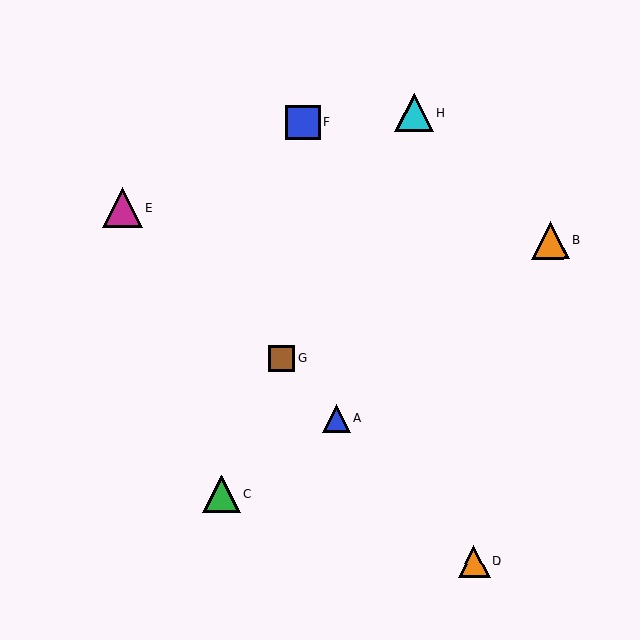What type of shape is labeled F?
Shape F is a blue square.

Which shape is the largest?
The magenta triangle (labeled E) is the largest.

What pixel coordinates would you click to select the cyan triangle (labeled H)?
Click at (414, 112) to select the cyan triangle H.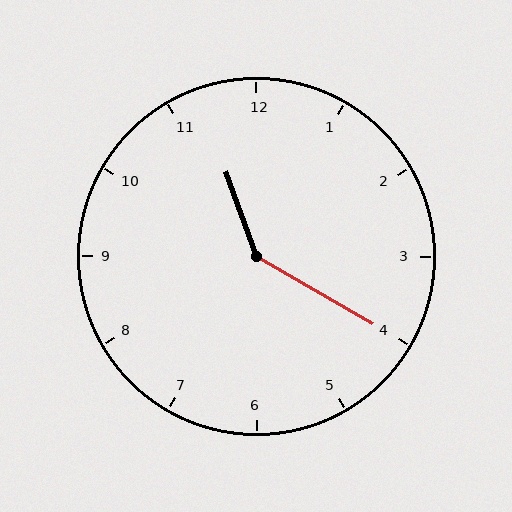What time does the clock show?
11:20.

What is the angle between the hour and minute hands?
Approximately 140 degrees.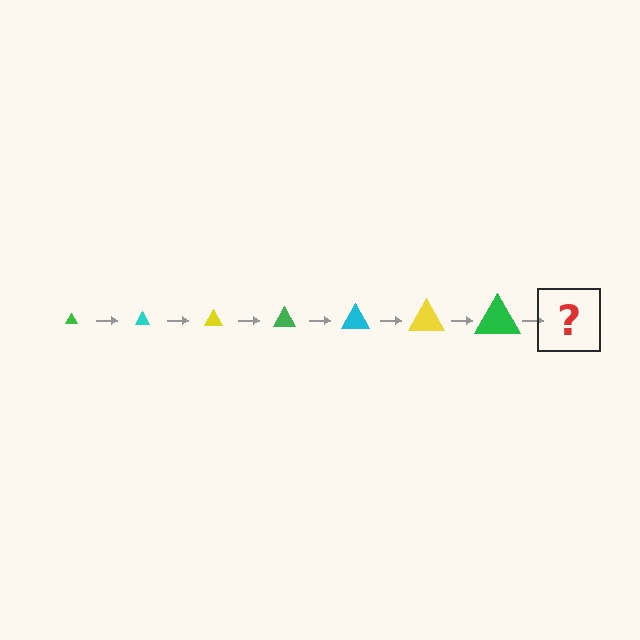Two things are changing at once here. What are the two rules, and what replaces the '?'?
The two rules are that the triangle grows larger each step and the color cycles through green, cyan, and yellow. The '?' should be a cyan triangle, larger than the previous one.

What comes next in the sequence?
The next element should be a cyan triangle, larger than the previous one.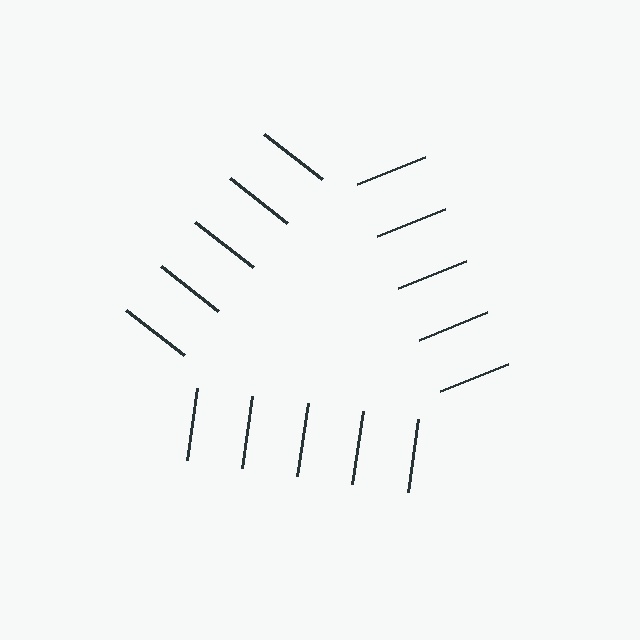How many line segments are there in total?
15 — 5 along each of the 3 edges.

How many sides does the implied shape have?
3 sides — the line-ends trace a triangle.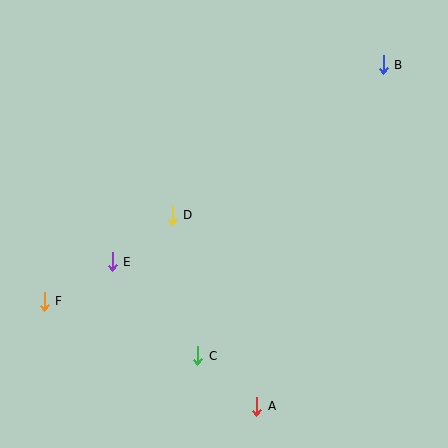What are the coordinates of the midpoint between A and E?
The midpoint between A and E is at (184, 334).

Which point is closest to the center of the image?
Point D at (172, 215) is closest to the center.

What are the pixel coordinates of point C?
Point C is at (198, 356).